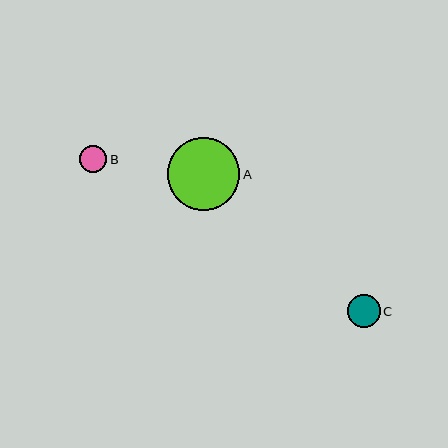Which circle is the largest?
Circle A is the largest with a size of approximately 72 pixels.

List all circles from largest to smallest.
From largest to smallest: A, C, B.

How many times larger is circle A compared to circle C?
Circle A is approximately 2.2 times the size of circle C.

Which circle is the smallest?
Circle B is the smallest with a size of approximately 27 pixels.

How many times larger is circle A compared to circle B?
Circle A is approximately 2.7 times the size of circle B.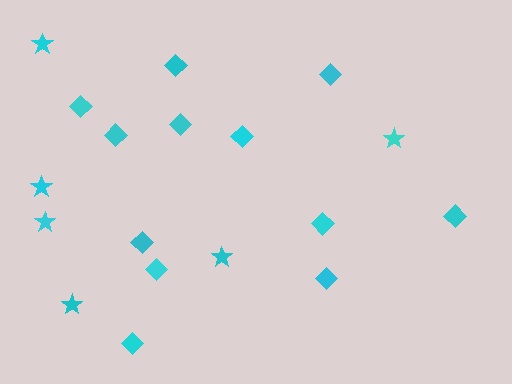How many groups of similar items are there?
There are 2 groups: one group of diamonds (12) and one group of stars (6).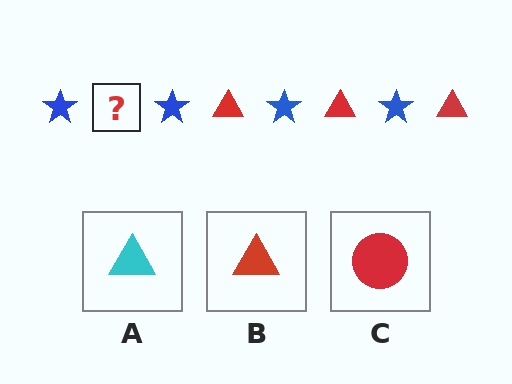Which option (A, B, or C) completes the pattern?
B.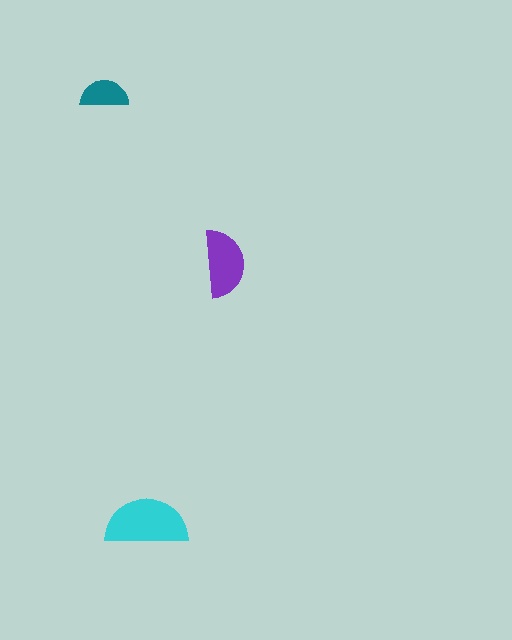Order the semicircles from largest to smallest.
the cyan one, the purple one, the teal one.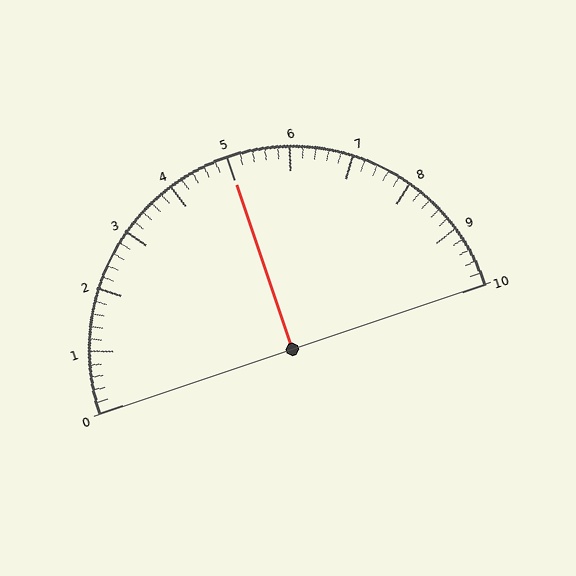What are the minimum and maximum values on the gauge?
The gauge ranges from 0 to 10.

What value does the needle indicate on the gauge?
The needle indicates approximately 5.0.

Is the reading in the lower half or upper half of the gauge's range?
The reading is in the upper half of the range (0 to 10).